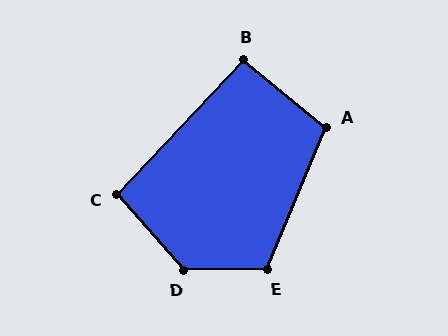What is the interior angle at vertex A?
Approximately 106 degrees (obtuse).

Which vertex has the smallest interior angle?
B, at approximately 94 degrees.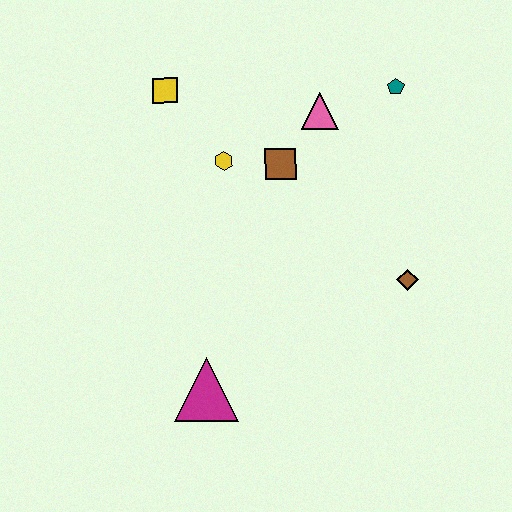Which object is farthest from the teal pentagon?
The magenta triangle is farthest from the teal pentagon.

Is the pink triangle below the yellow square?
Yes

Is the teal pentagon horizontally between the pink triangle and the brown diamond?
Yes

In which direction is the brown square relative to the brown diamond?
The brown square is to the left of the brown diamond.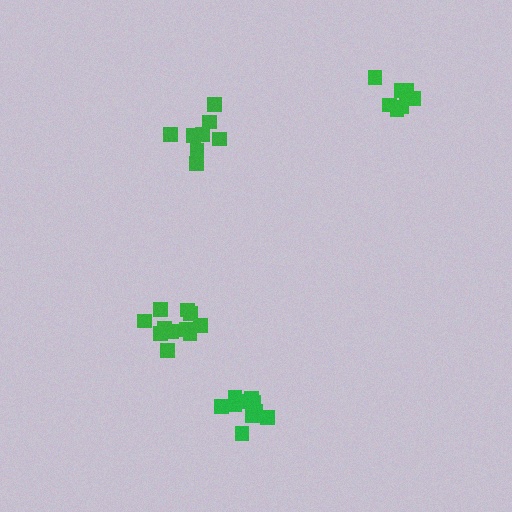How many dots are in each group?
Group 1: 8 dots, Group 2: 11 dots, Group 3: 12 dots, Group 4: 8 dots (39 total).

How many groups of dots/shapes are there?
There are 4 groups.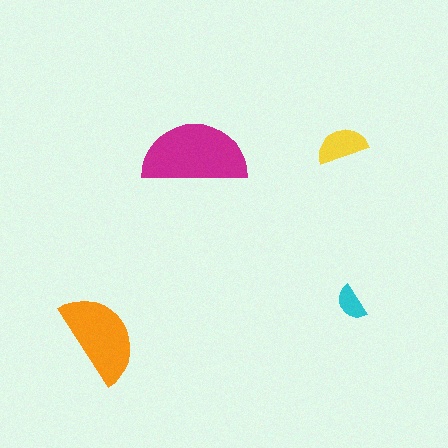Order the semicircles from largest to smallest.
the magenta one, the orange one, the yellow one, the cyan one.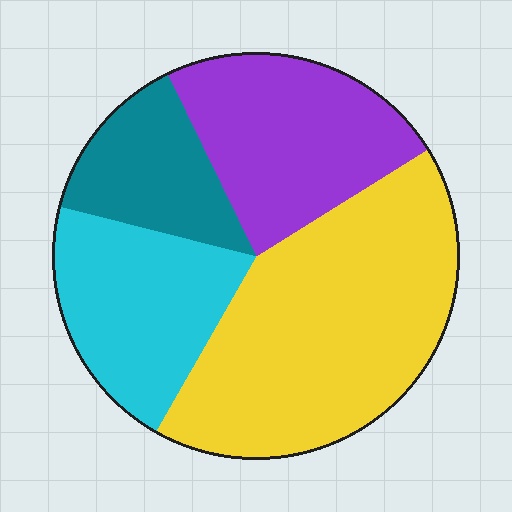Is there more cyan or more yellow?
Yellow.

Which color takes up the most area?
Yellow, at roughly 40%.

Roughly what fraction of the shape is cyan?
Cyan takes up about one fifth (1/5) of the shape.